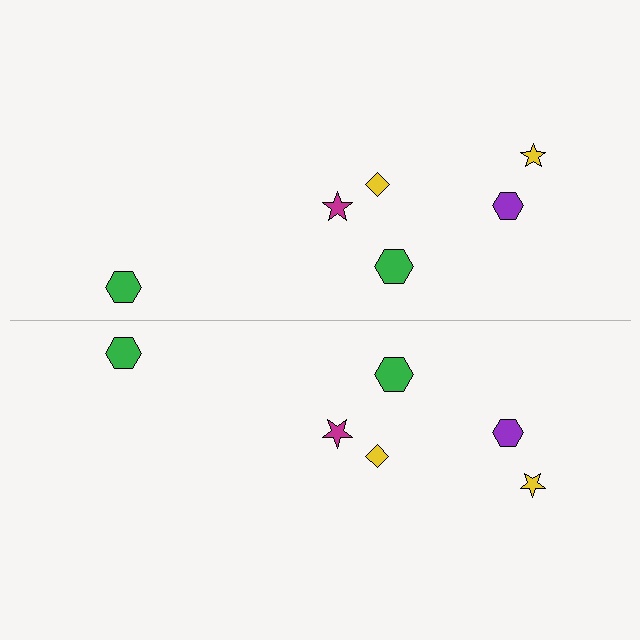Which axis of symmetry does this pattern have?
The pattern has a horizontal axis of symmetry running through the center of the image.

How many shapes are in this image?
There are 12 shapes in this image.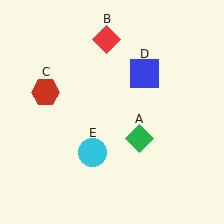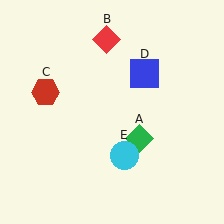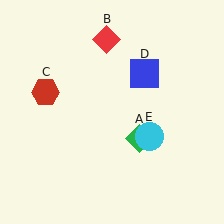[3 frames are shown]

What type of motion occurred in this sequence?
The cyan circle (object E) rotated counterclockwise around the center of the scene.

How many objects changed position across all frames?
1 object changed position: cyan circle (object E).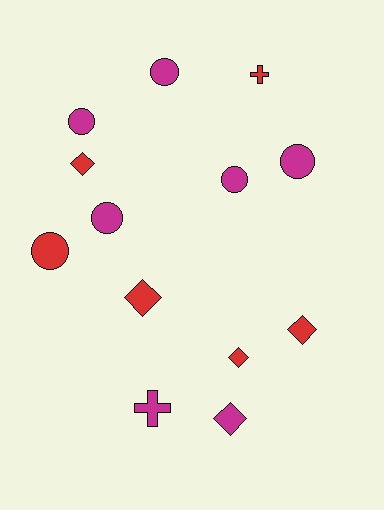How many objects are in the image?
There are 13 objects.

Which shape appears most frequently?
Circle, with 6 objects.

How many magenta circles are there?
There are 5 magenta circles.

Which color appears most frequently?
Magenta, with 7 objects.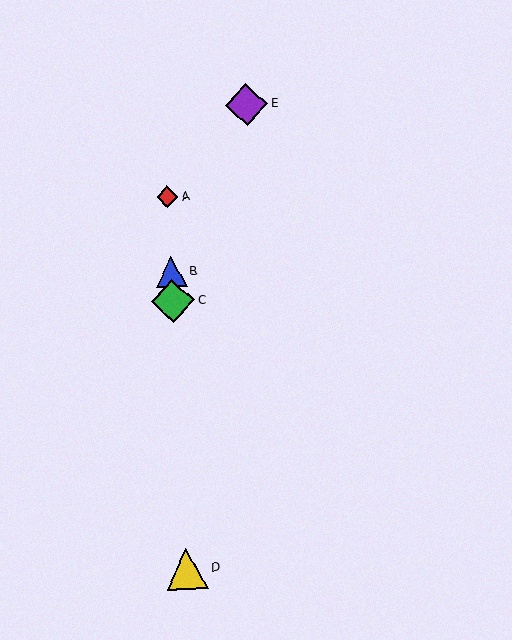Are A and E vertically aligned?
No, A is at x≈167 and E is at x≈246.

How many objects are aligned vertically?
4 objects (A, B, C, D) are aligned vertically.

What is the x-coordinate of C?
Object C is at x≈173.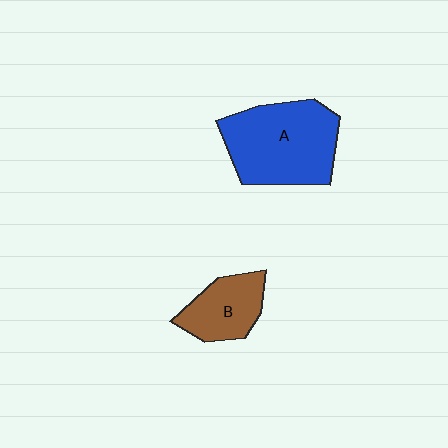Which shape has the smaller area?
Shape B (brown).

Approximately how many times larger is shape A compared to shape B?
Approximately 1.9 times.